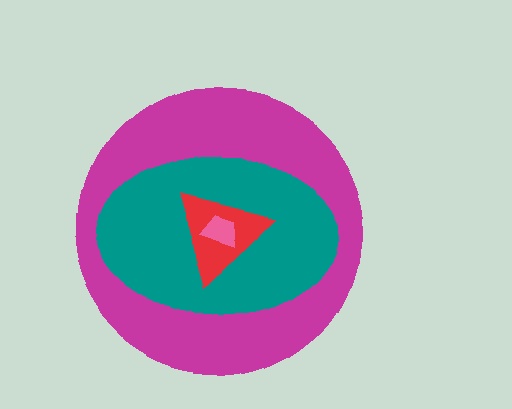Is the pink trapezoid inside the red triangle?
Yes.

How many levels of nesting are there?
4.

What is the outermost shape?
The magenta circle.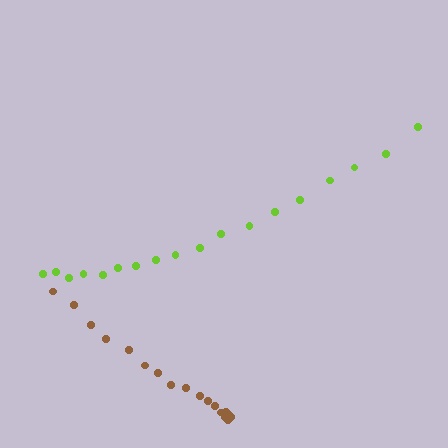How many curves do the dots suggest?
There are 2 distinct paths.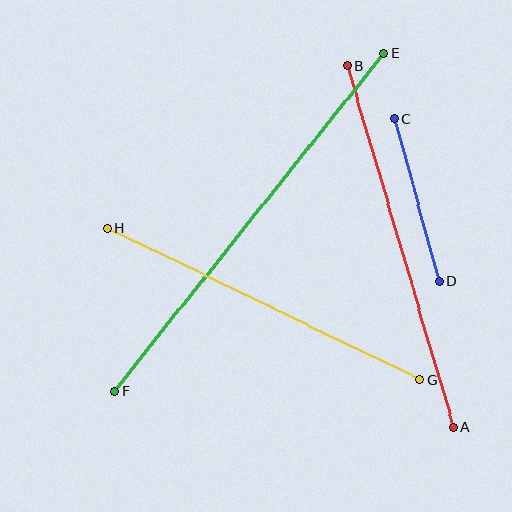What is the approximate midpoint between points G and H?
The midpoint is at approximately (263, 304) pixels.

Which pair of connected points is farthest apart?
Points E and F are farthest apart.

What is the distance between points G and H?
The distance is approximately 347 pixels.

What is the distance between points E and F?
The distance is approximately 432 pixels.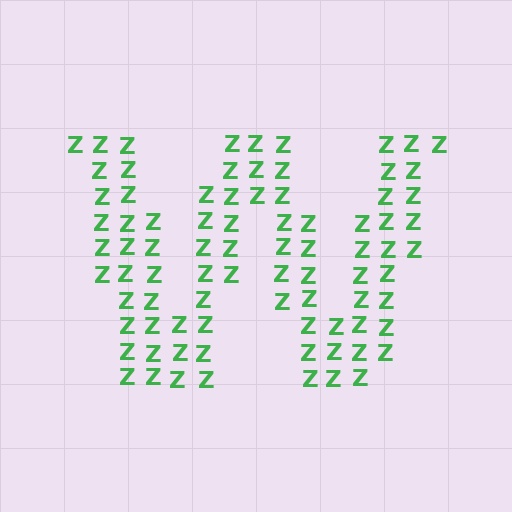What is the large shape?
The large shape is the letter W.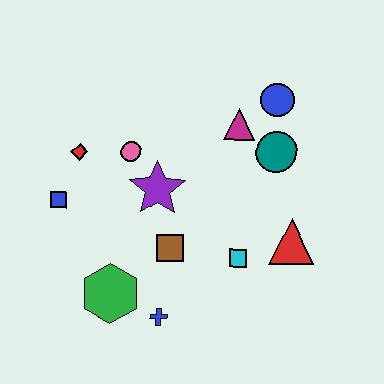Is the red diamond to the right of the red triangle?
No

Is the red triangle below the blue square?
Yes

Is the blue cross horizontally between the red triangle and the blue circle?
No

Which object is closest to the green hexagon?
The blue cross is closest to the green hexagon.